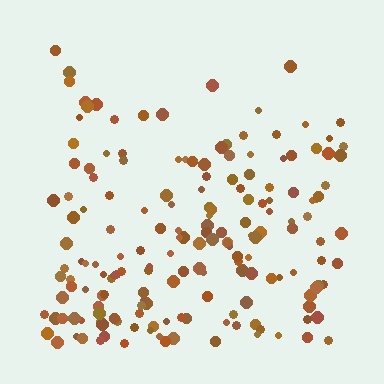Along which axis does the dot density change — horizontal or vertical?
Vertical.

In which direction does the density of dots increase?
From top to bottom, with the bottom side densest.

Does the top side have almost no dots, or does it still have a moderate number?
Still a moderate number, just noticeably fewer than the bottom.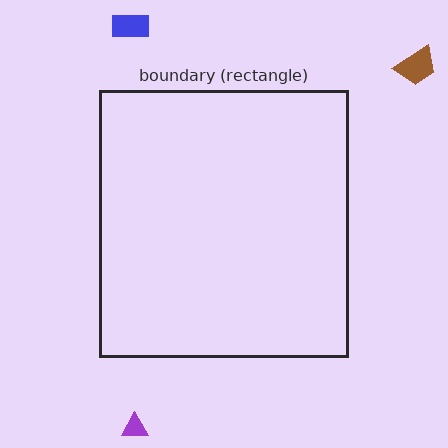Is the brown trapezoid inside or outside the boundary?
Outside.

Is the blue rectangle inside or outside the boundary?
Outside.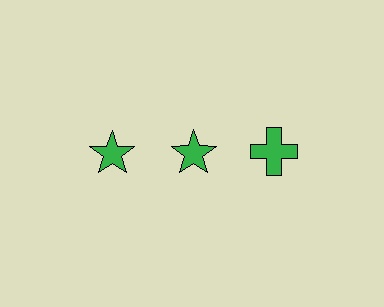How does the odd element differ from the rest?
It has a different shape: cross instead of star.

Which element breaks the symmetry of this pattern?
The green cross in the top row, center column breaks the symmetry. All other shapes are green stars.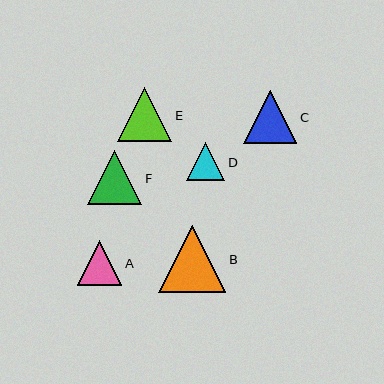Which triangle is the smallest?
Triangle D is the smallest with a size of approximately 38 pixels.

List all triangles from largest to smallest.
From largest to smallest: B, F, E, C, A, D.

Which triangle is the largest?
Triangle B is the largest with a size of approximately 67 pixels.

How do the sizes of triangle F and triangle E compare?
Triangle F and triangle E are approximately the same size.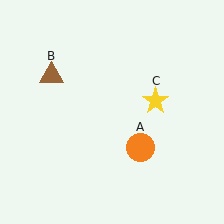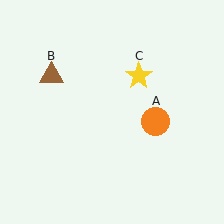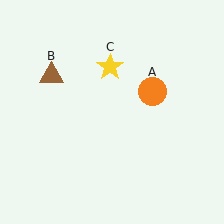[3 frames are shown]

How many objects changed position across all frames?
2 objects changed position: orange circle (object A), yellow star (object C).